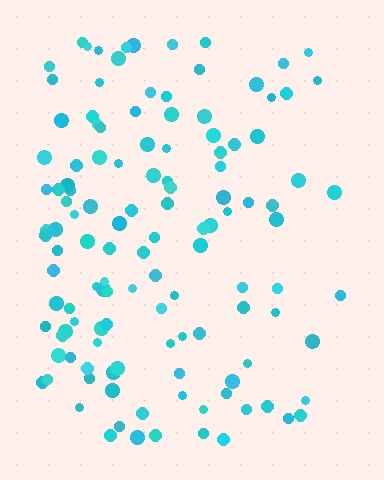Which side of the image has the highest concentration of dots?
The left.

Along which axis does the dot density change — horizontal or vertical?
Horizontal.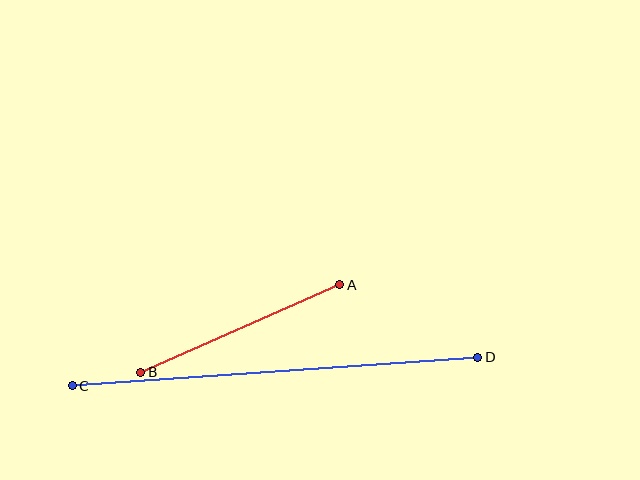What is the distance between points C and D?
The distance is approximately 407 pixels.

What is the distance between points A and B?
The distance is approximately 217 pixels.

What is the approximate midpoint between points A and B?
The midpoint is at approximately (240, 328) pixels.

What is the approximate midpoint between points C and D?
The midpoint is at approximately (275, 371) pixels.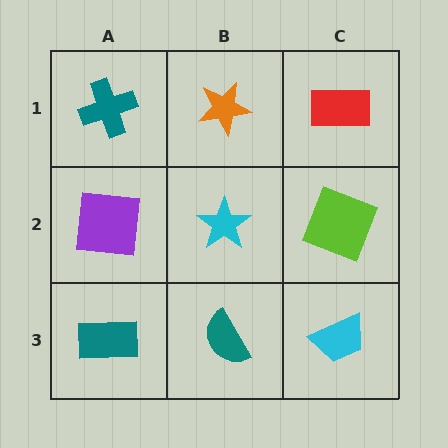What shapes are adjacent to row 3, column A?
A purple square (row 2, column A), a teal semicircle (row 3, column B).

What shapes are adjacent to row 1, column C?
A lime square (row 2, column C), an orange star (row 1, column B).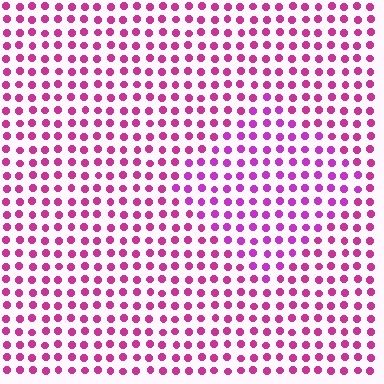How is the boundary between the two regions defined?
The boundary is defined purely by a slight shift in hue (about 22 degrees). Spacing, size, and orientation are identical on both sides.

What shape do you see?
I see a diamond.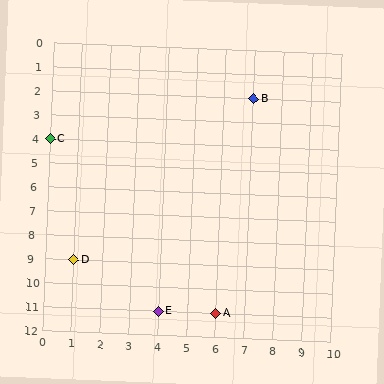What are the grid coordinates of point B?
Point B is at grid coordinates (7, 2).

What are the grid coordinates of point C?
Point C is at grid coordinates (0, 4).